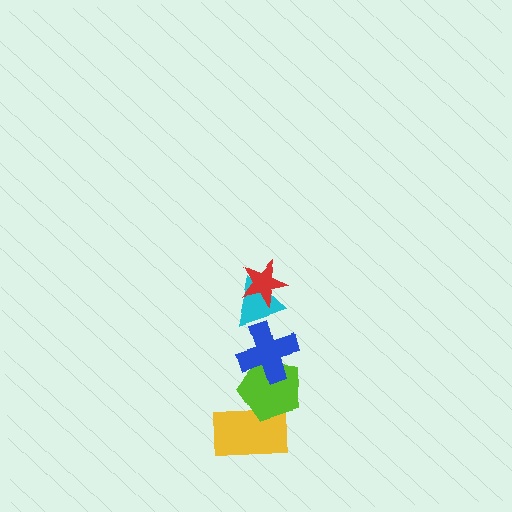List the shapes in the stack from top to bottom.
From top to bottom: the red star, the cyan triangle, the blue cross, the lime pentagon, the yellow rectangle.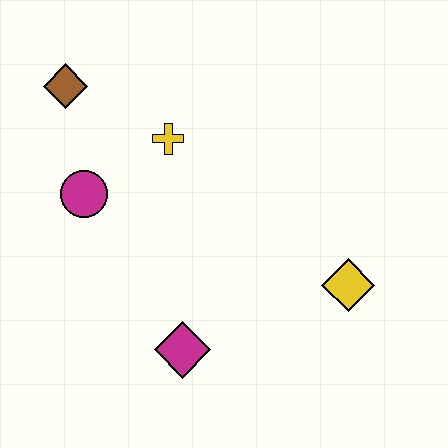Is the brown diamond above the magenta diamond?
Yes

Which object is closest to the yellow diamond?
The magenta diamond is closest to the yellow diamond.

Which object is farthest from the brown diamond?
The yellow diamond is farthest from the brown diamond.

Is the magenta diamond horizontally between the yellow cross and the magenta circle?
No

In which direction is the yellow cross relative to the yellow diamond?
The yellow cross is to the left of the yellow diamond.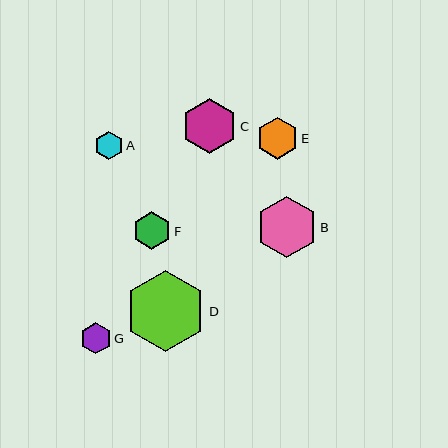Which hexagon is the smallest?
Hexagon A is the smallest with a size of approximately 28 pixels.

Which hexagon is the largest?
Hexagon D is the largest with a size of approximately 81 pixels.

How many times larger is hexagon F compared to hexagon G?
Hexagon F is approximately 1.2 times the size of hexagon G.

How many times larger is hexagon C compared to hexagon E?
Hexagon C is approximately 1.3 times the size of hexagon E.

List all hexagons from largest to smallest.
From largest to smallest: D, B, C, E, F, G, A.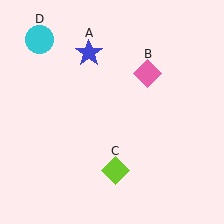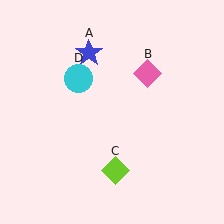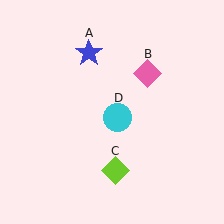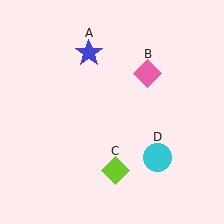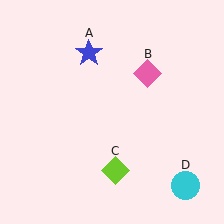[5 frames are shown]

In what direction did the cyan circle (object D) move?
The cyan circle (object D) moved down and to the right.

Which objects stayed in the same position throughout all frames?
Blue star (object A) and pink diamond (object B) and lime diamond (object C) remained stationary.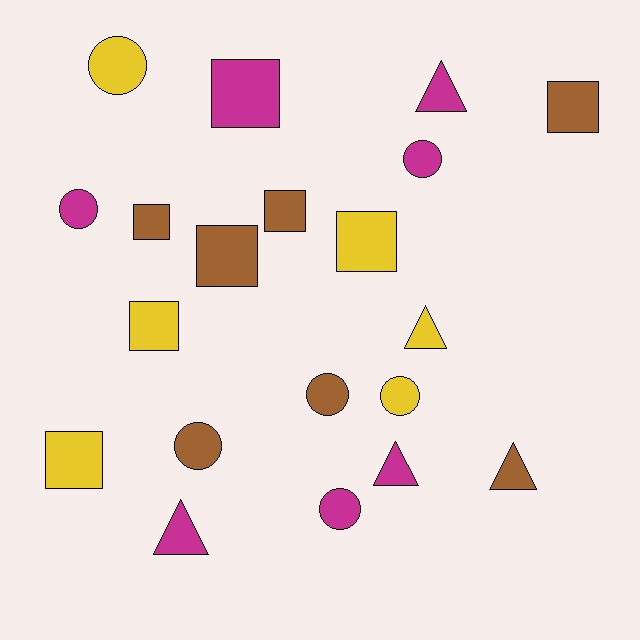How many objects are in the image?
There are 20 objects.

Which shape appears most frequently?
Square, with 8 objects.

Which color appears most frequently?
Brown, with 7 objects.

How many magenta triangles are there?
There are 3 magenta triangles.